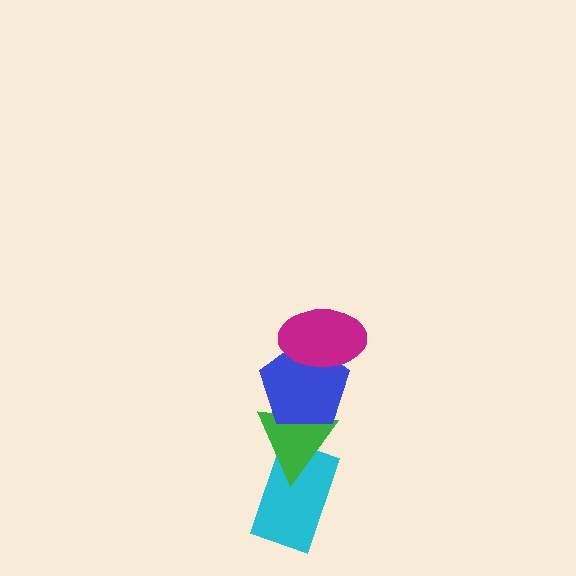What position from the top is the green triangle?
The green triangle is 3rd from the top.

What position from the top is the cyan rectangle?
The cyan rectangle is 4th from the top.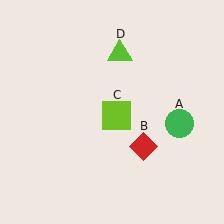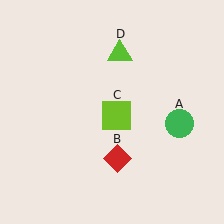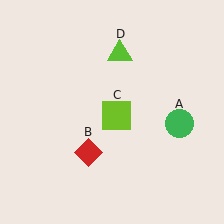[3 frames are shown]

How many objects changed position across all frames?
1 object changed position: red diamond (object B).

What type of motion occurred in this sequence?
The red diamond (object B) rotated clockwise around the center of the scene.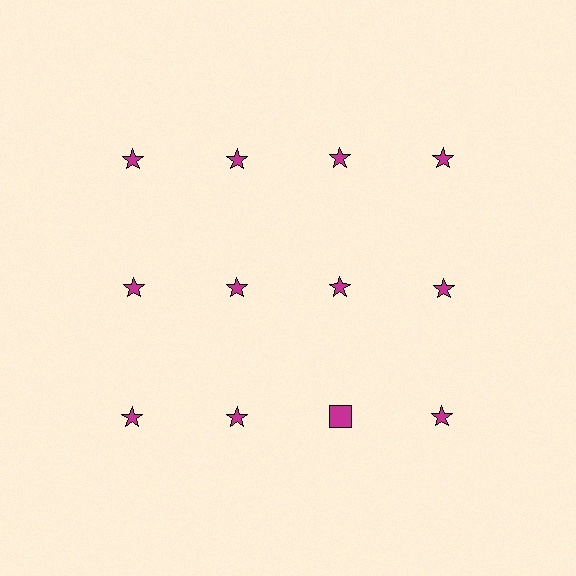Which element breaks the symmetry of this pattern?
The magenta square in the third row, center column breaks the symmetry. All other shapes are magenta stars.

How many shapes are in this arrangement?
There are 12 shapes arranged in a grid pattern.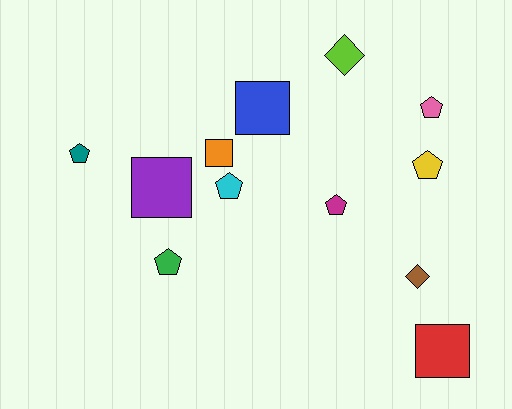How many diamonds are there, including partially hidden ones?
There are 2 diamonds.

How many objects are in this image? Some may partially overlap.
There are 12 objects.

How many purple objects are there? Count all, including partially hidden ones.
There is 1 purple object.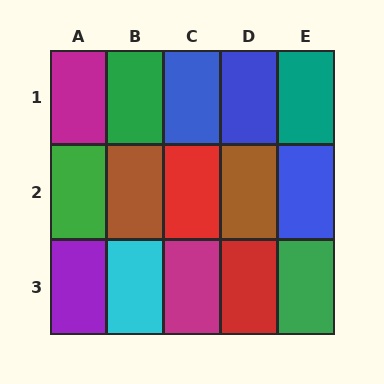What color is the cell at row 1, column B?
Green.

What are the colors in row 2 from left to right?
Green, brown, red, brown, blue.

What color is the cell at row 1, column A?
Magenta.